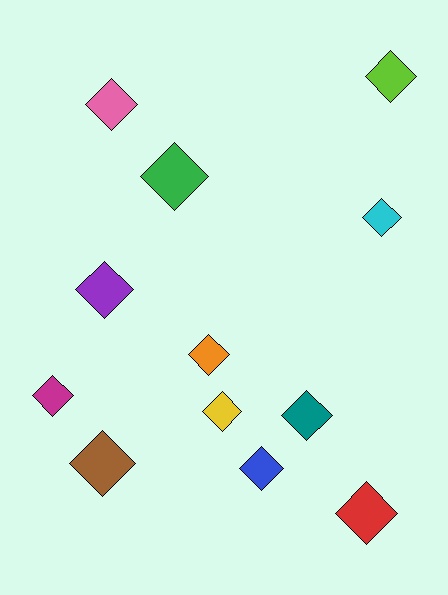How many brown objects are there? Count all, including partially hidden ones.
There is 1 brown object.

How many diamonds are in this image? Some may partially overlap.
There are 12 diamonds.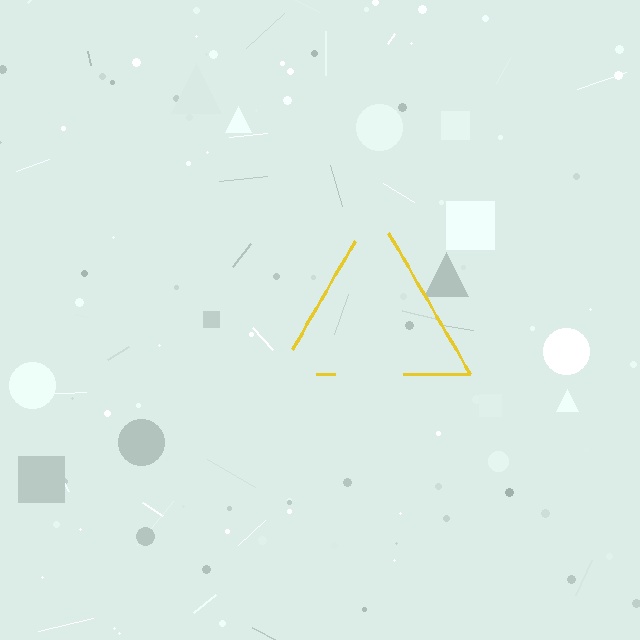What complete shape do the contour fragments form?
The contour fragments form a triangle.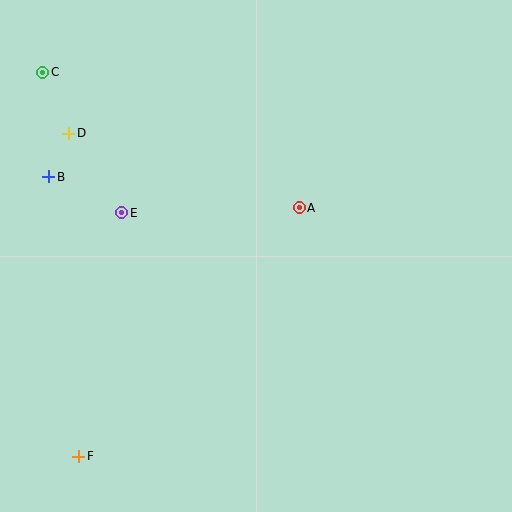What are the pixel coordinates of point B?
Point B is at (49, 177).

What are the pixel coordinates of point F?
Point F is at (79, 456).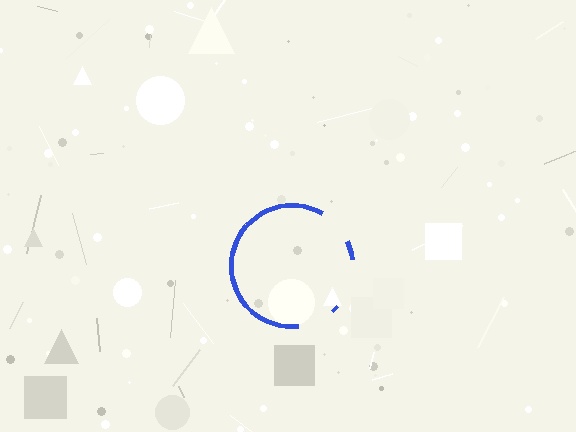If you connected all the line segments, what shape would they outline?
They would outline a circle.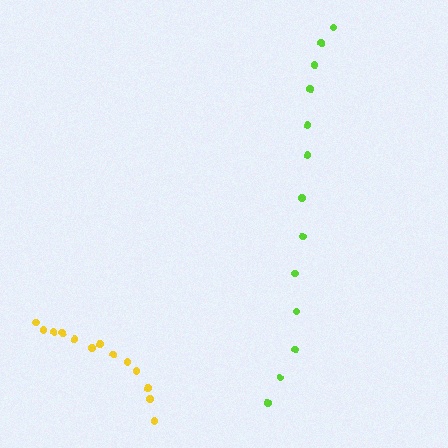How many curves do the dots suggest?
There are 2 distinct paths.